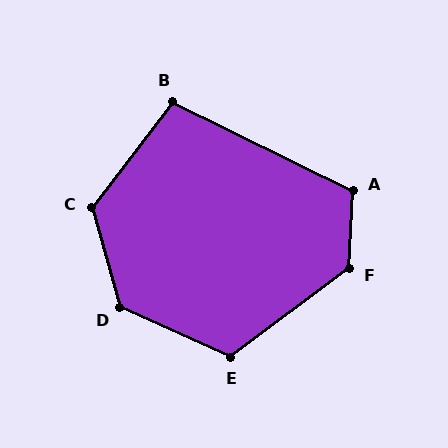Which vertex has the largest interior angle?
D, at approximately 130 degrees.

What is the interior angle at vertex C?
Approximately 127 degrees (obtuse).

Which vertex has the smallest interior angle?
B, at approximately 101 degrees.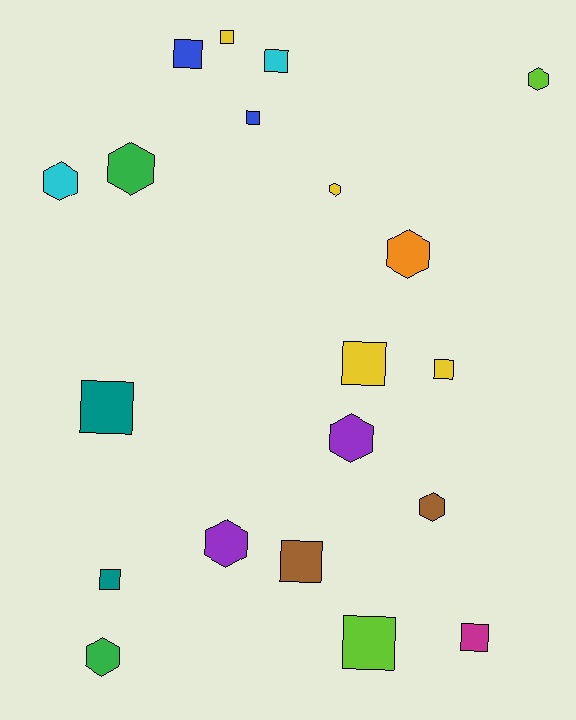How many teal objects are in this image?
There are 2 teal objects.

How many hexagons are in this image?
There are 9 hexagons.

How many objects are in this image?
There are 20 objects.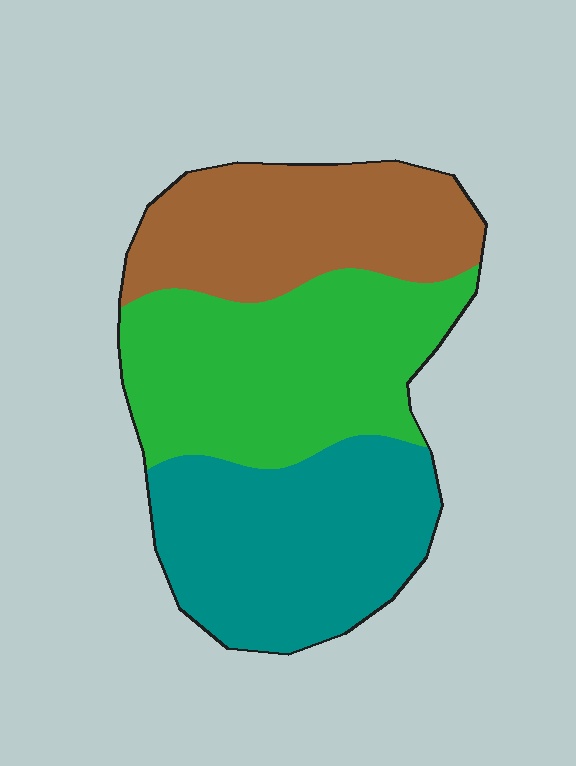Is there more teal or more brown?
Teal.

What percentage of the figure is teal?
Teal covers about 35% of the figure.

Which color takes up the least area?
Brown, at roughly 30%.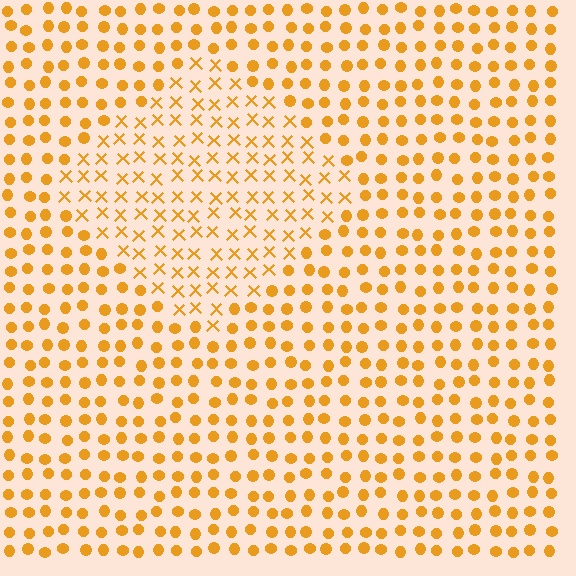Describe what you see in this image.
The image is filled with small orange elements arranged in a uniform grid. A diamond-shaped region contains X marks, while the surrounding area contains circles. The boundary is defined purely by the change in element shape.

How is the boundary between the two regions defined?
The boundary is defined by a change in element shape: X marks inside vs. circles outside. All elements share the same color and spacing.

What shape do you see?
I see a diamond.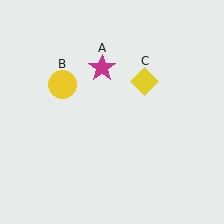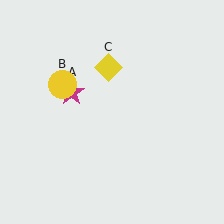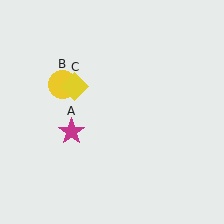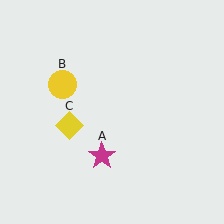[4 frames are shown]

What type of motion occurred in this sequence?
The magenta star (object A), yellow diamond (object C) rotated counterclockwise around the center of the scene.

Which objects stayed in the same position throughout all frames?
Yellow circle (object B) remained stationary.